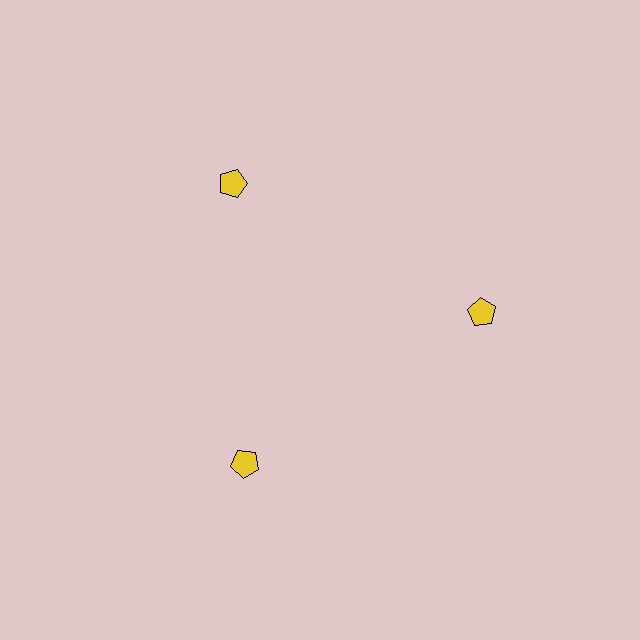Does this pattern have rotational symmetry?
Yes, this pattern has 3-fold rotational symmetry. It looks the same after rotating 120 degrees around the center.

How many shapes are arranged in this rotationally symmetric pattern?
There are 3 shapes, arranged in 3 groups of 1.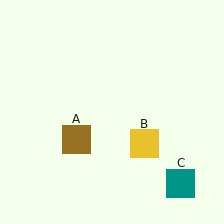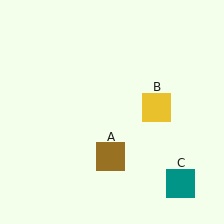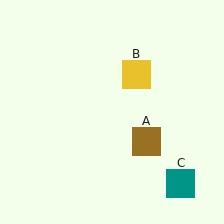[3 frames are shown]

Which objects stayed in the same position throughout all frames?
Teal square (object C) remained stationary.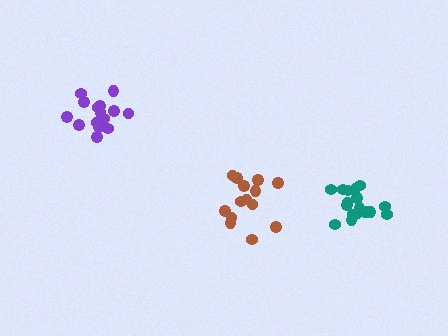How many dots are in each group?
Group 1: 14 dots, Group 2: 17 dots, Group 3: 18 dots (49 total).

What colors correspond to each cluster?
The clusters are colored: brown, purple, teal.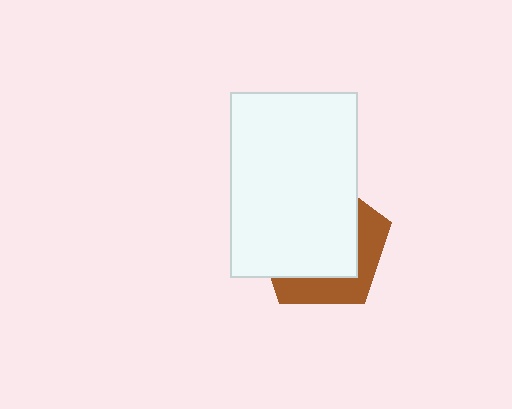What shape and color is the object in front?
The object in front is a white rectangle.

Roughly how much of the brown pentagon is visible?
A small part of it is visible (roughly 34%).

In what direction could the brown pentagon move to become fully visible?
The brown pentagon could move toward the lower-right. That would shift it out from behind the white rectangle entirely.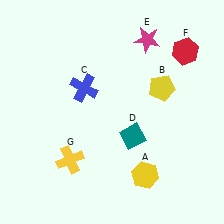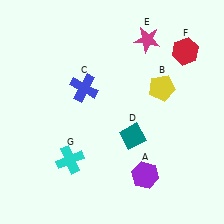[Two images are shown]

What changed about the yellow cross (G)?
In Image 1, G is yellow. In Image 2, it changed to cyan.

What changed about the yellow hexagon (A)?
In Image 1, A is yellow. In Image 2, it changed to purple.